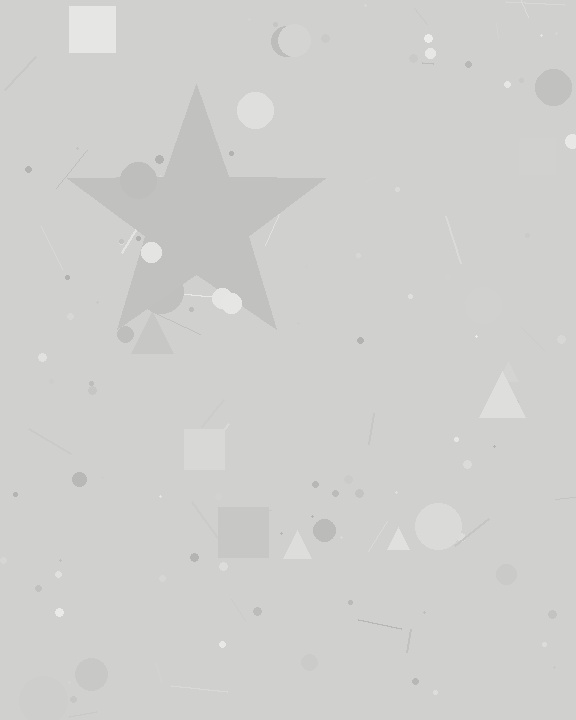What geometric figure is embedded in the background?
A star is embedded in the background.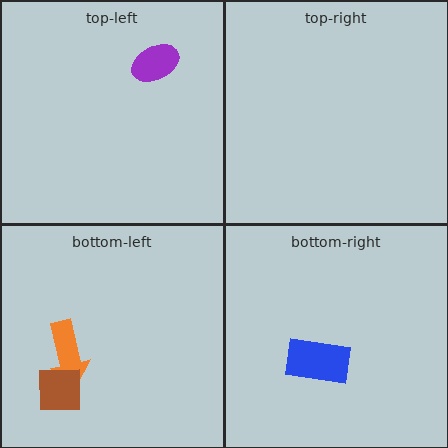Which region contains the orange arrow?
The bottom-left region.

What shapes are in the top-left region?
The purple ellipse.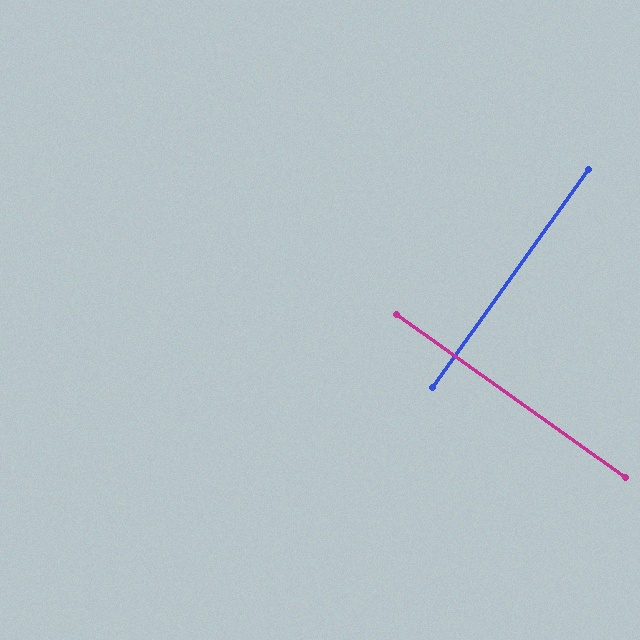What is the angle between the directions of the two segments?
Approximately 90 degrees.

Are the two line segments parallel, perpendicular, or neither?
Perpendicular — they meet at approximately 90°.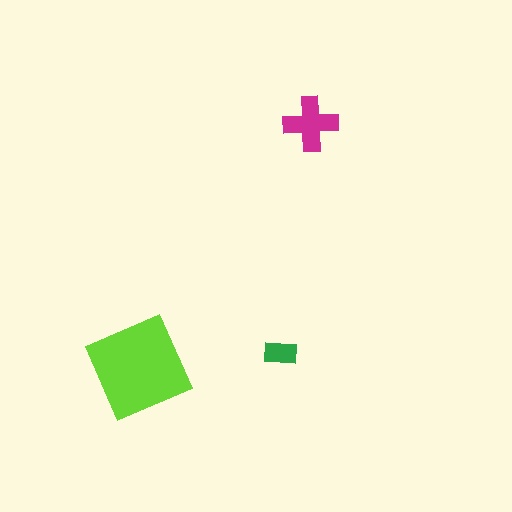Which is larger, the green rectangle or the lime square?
The lime square.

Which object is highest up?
The magenta cross is topmost.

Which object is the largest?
The lime square.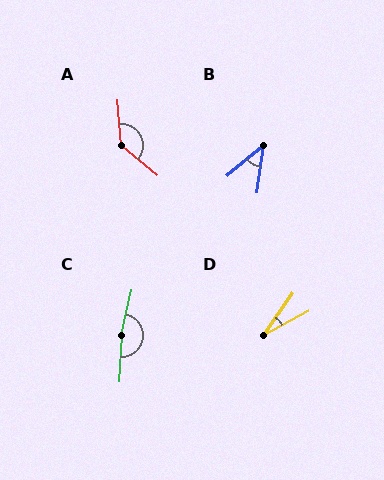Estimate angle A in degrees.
Approximately 134 degrees.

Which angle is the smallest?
D, at approximately 27 degrees.